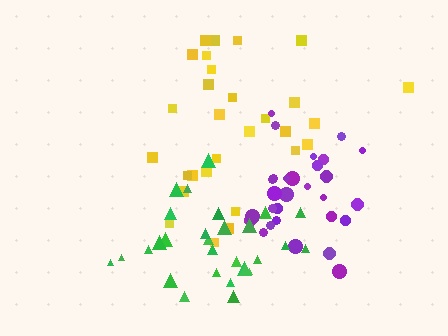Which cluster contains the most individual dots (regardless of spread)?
Yellow (29).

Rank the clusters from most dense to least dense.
green, purple, yellow.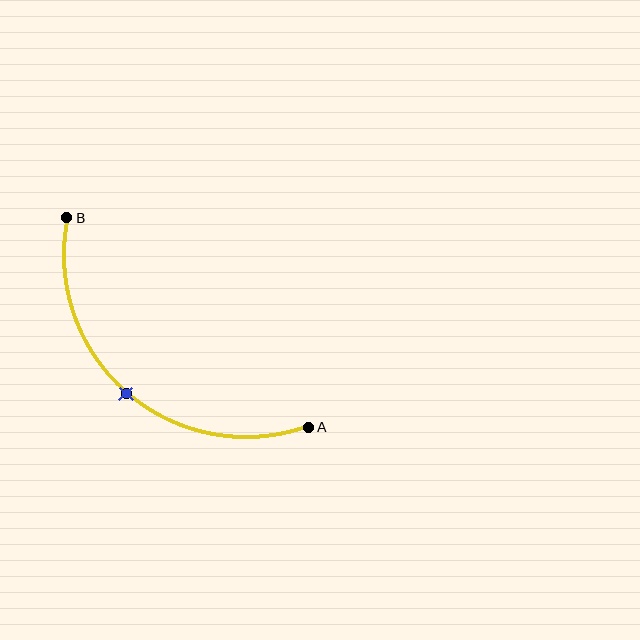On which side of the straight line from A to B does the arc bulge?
The arc bulges below and to the left of the straight line connecting A and B.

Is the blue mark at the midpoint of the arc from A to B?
Yes. The blue mark lies on the arc at equal arc-length from both A and B — it is the arc midpoint.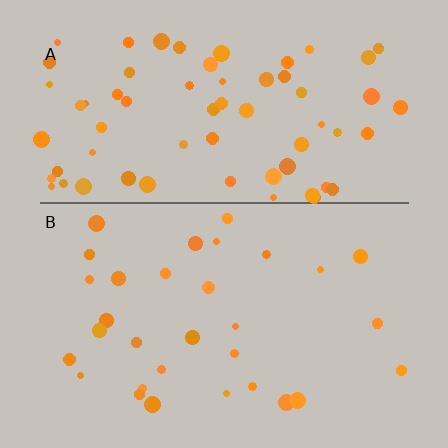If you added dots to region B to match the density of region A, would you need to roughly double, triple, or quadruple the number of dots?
Approximately double.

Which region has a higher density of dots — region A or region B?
A (the top).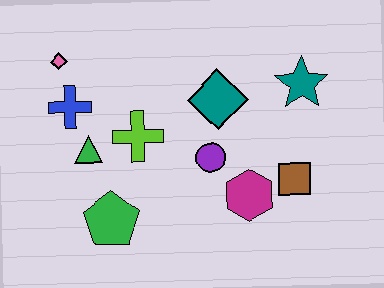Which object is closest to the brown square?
The magenta hexagon is closest to the brown square.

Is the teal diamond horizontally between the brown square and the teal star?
No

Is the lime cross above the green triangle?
Yes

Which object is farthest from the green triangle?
The teal star is farthest from the green triangle.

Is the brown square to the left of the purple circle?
No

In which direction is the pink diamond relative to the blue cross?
The pink diamond is above the blue cross.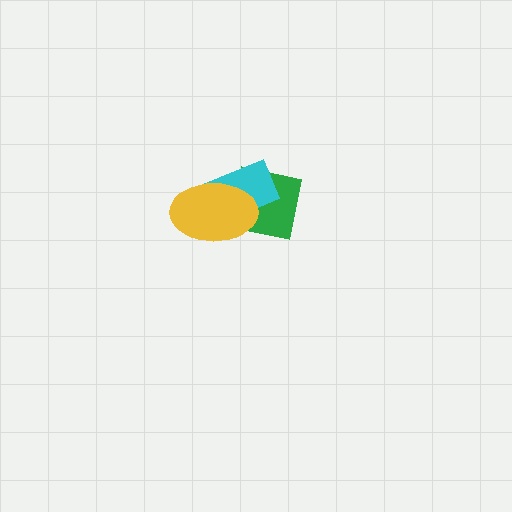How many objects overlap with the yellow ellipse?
2 objects overlap with the yellow ellipse.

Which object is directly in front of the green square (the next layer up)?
The cyan rectangle is directly in front of the green square.